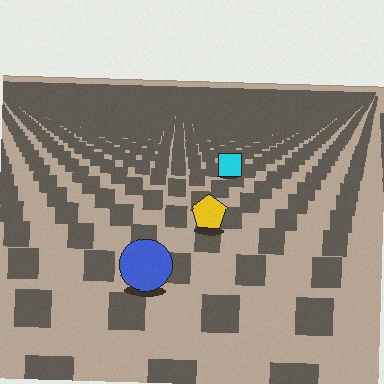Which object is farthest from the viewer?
The cyan square is farthest from the viewer. It appears smaller and the ground texture around it is denser.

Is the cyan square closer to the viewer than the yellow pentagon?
No. The yellow pentagon is closer — you can tell from the texture gradient: the ground texture is coarser near it.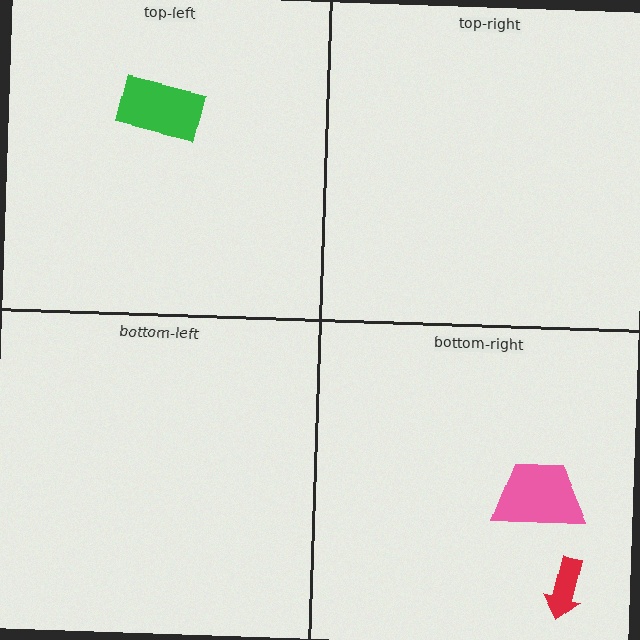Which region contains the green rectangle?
The top-left region.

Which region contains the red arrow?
The bottom-right region.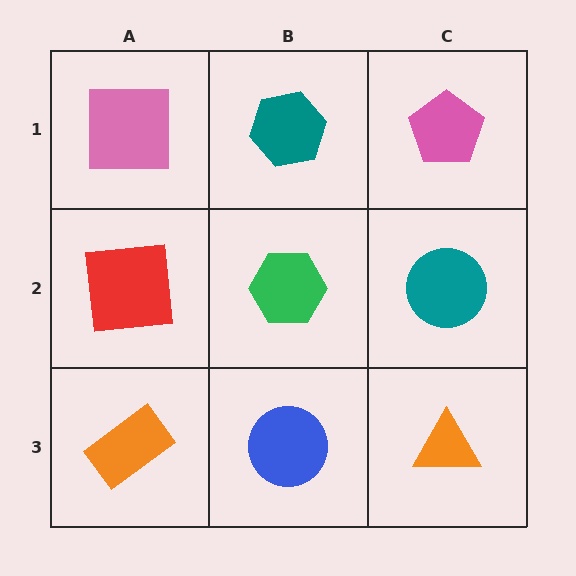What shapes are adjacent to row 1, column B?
A green hexagon (row 2, column B), a pink square (row 1, column A), a pink pentagon (row 1, column C).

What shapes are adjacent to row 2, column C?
A pink pentagon (row 1, column C), an orange triangle (row 3, column C), a green hexagon (row 2, column B).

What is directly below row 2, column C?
An orange triangle.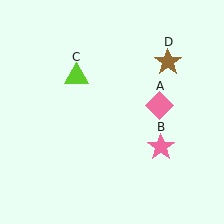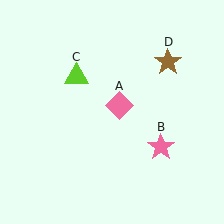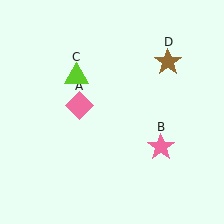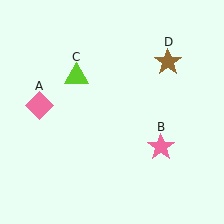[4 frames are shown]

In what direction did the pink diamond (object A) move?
The pink diamond (object A) moved left.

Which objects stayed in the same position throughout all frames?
Pink star (object B) and lime triangle (object C) and brown star (object D) remained stationary.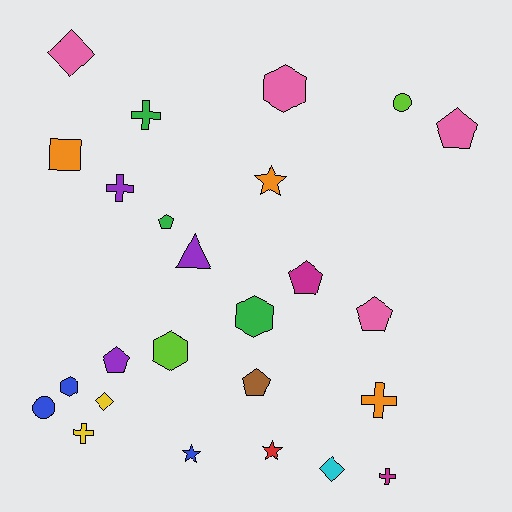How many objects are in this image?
There are 25 objects.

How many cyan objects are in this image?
There is 1 cyan object.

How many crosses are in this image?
There are 5 crosses.